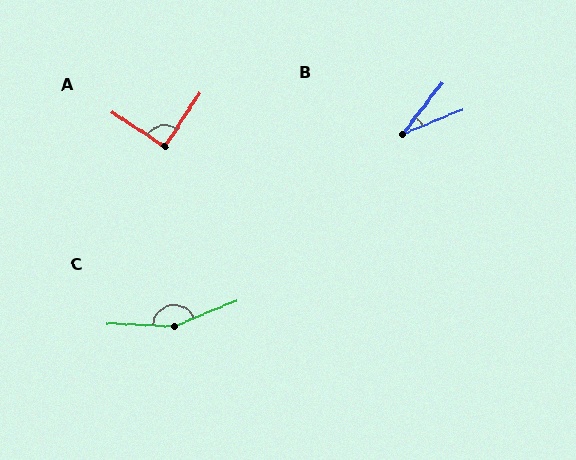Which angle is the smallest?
B, at approximately 30 degrees.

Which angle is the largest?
C, at approximately 154 degrees.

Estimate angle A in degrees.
Approximately 89 degrees.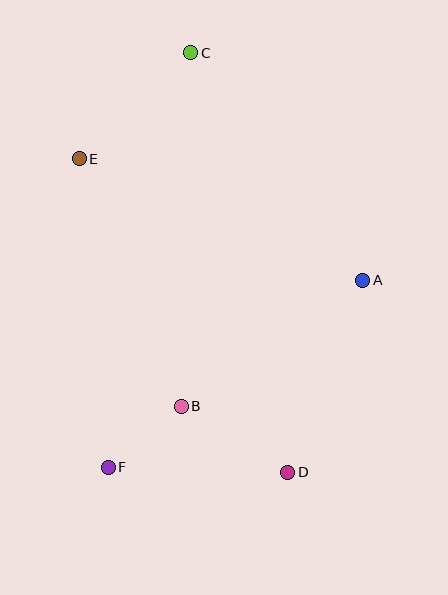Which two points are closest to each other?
Points B and F are closest to each other.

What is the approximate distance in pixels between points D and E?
The distance between D and E is approximately 376 pixels.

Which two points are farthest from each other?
Points C and D are farthest from each other.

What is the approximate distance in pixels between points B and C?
The distance between B and C is approximately 354 pixels.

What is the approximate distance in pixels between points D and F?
The distance between D and F is approximately 180 pixels.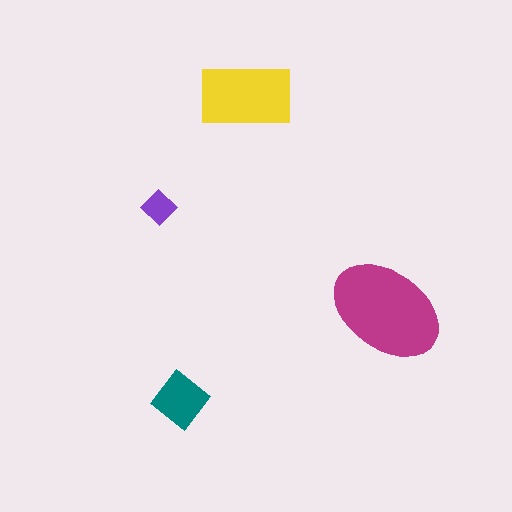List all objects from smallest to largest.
The purple diamond, the teal diamond, the yellow rectangle, the magenta ellipse.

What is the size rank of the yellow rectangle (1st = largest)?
2nd.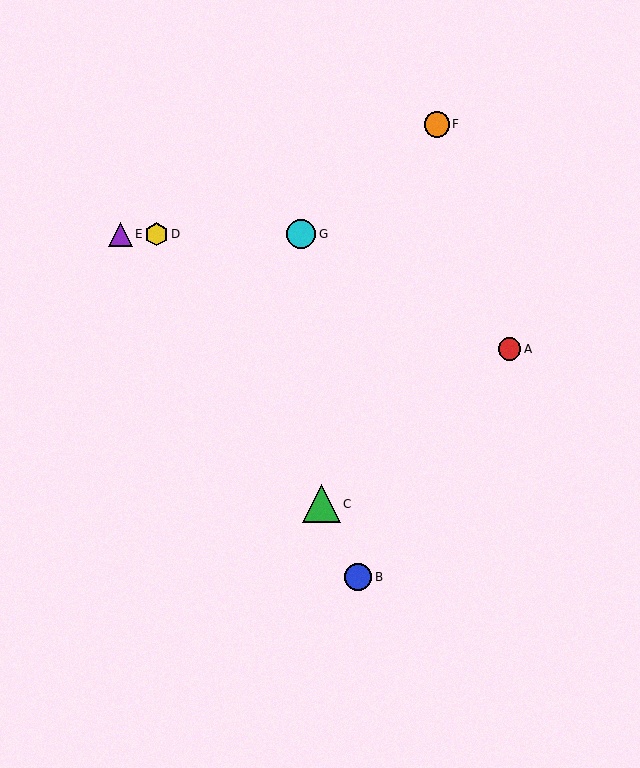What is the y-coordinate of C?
Object C is at y≈504.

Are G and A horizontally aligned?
No, G is at y≈234 and A is at y≈349.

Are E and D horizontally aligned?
Yes, both are at y≈234.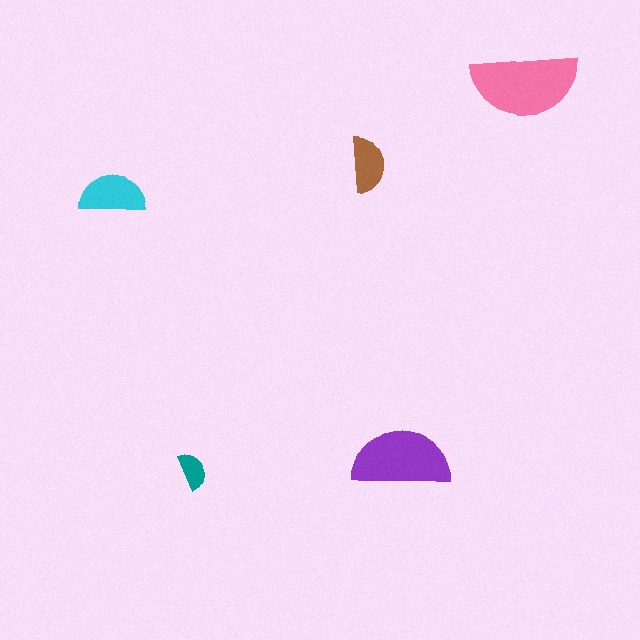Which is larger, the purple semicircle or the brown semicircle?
The purple one.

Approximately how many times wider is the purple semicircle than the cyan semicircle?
About 1.5 times wider.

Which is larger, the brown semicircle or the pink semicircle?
The pink one.